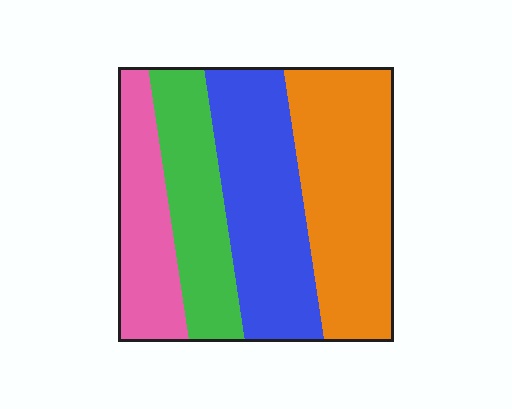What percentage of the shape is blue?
Blue covers roughly 30% of the shape.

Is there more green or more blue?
Blue.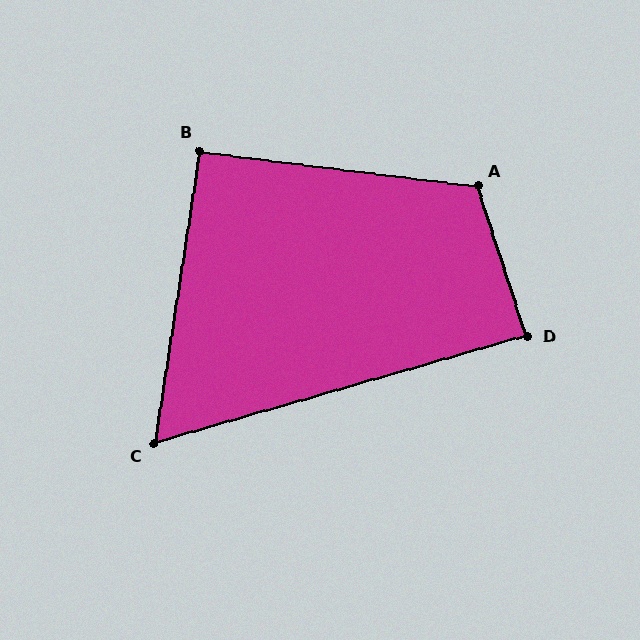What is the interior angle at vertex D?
Approximately 88 degrees (approximately right).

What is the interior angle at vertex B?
Approximately 92 degrees (approximately right).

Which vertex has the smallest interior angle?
C, at approximately 65 degrees.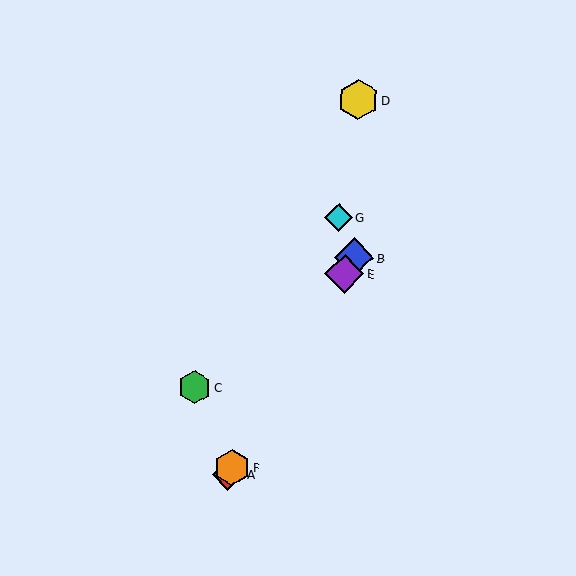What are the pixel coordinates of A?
Object A is at (228, 475).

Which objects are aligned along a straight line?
Objects A, B, E, F are aligned along a straight line.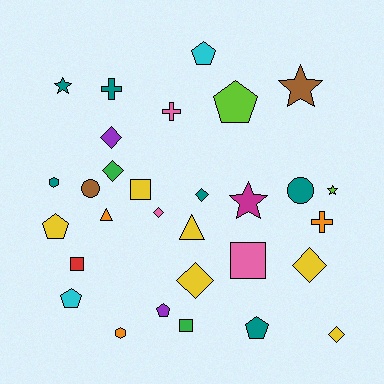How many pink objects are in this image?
There are 3 pink objects.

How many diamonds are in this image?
There are 7 diamonds.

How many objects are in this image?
There are 30 objects.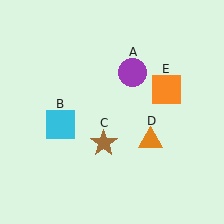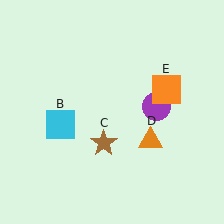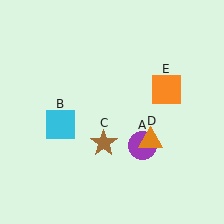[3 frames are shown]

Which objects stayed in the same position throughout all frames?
Cyan square (object B) and brown star (object C) and orange triangle (object D) and orange square (object E) remained stationary.